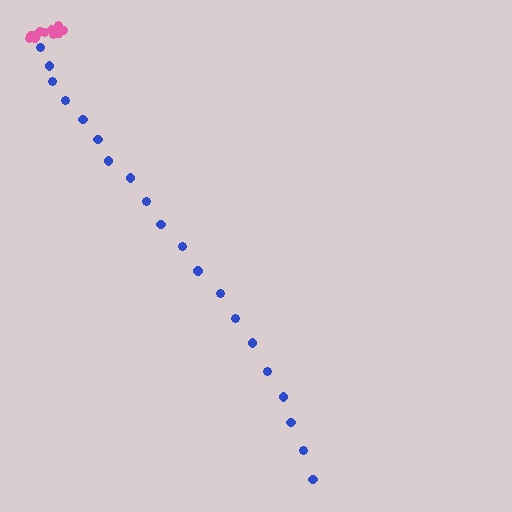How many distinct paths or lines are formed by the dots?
There are 2 distinct paths.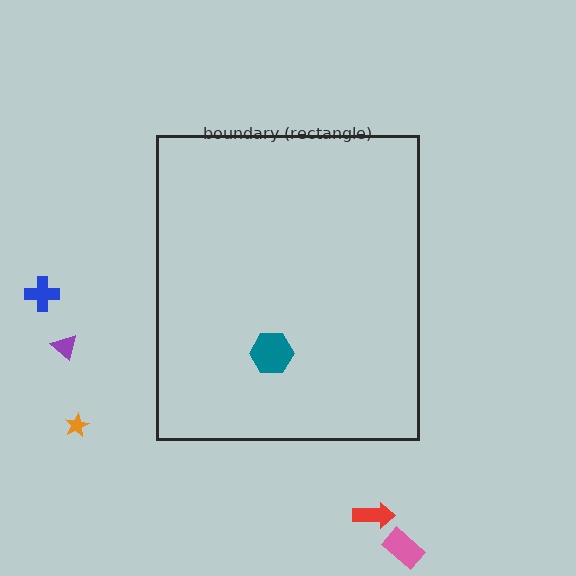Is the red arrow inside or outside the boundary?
Outside.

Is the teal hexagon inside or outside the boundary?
Inside.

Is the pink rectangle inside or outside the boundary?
Outside.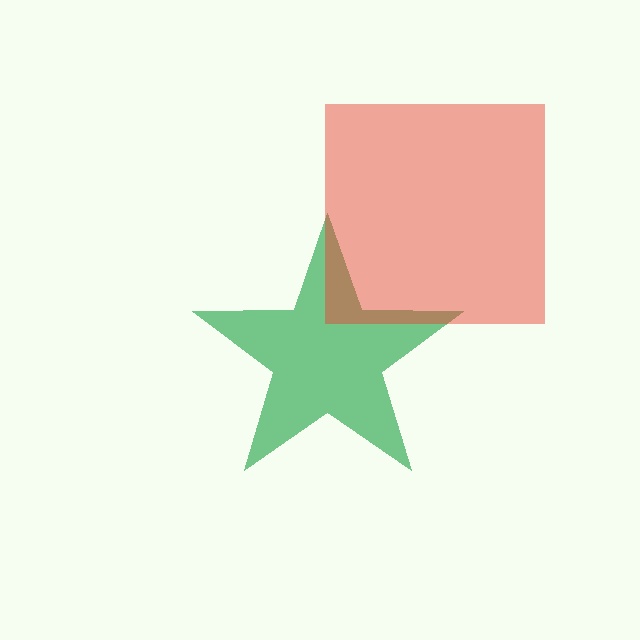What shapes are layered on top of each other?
The layered shapes are: a green star, a red square.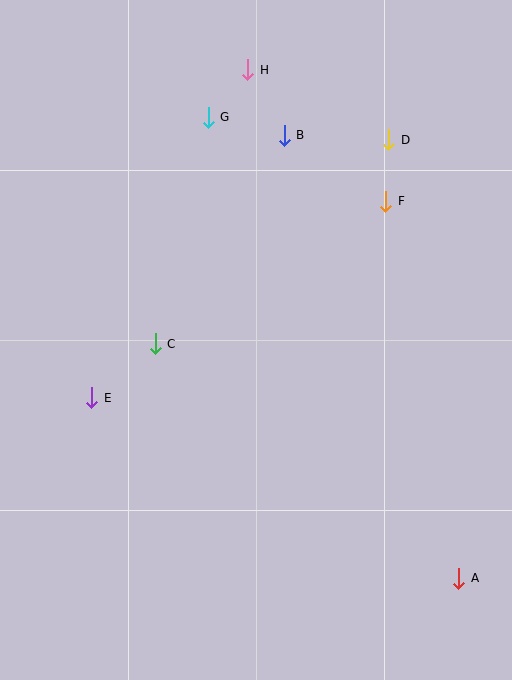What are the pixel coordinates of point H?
Point H is at (247, 70).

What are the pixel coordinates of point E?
Point E is at (92, 398).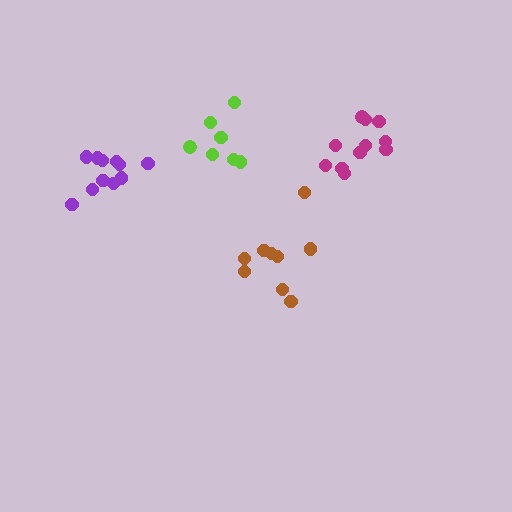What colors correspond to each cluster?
The clusters are colored: lime, brown, magenta, purple.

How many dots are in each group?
Group 1: 7 dots, Group 2: 9 dots, Group 3: 11 dots, Group 4: 11 dots (38 total).